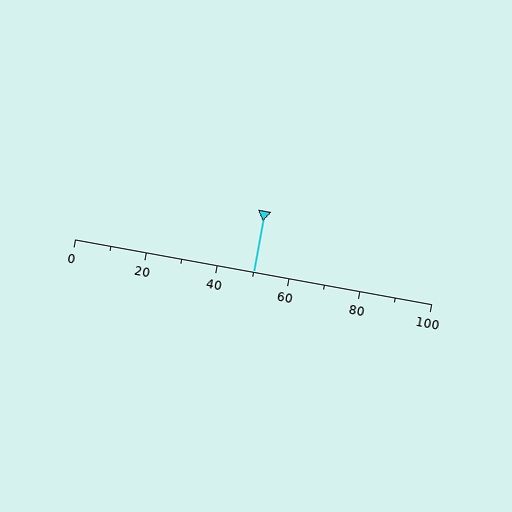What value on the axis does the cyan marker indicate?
The marker indicates approximately 50.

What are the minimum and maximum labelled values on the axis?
The axis runs from 0 to 100.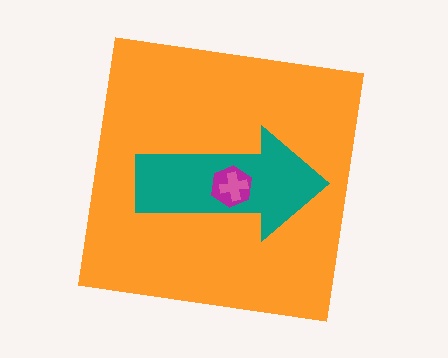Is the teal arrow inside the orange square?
Yes.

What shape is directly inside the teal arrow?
The magenta hexagon.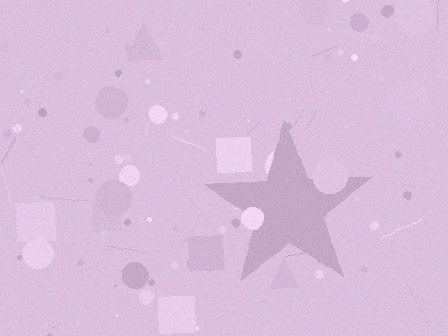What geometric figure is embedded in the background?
A star is embedded in the background.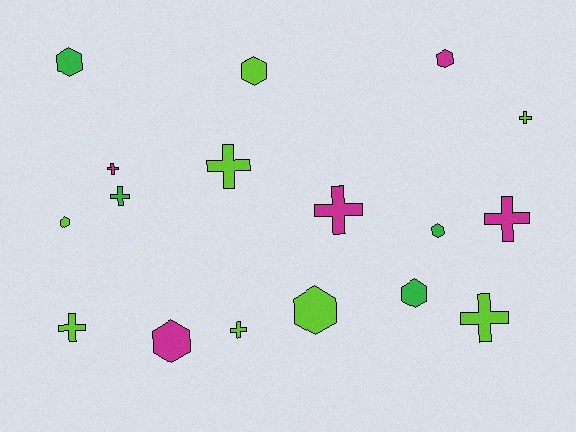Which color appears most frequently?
Lime, with 8 objects.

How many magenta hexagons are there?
There are 2 magenta hexagons.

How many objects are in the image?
There are 17 objects.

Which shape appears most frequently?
Cross, with 9 objects.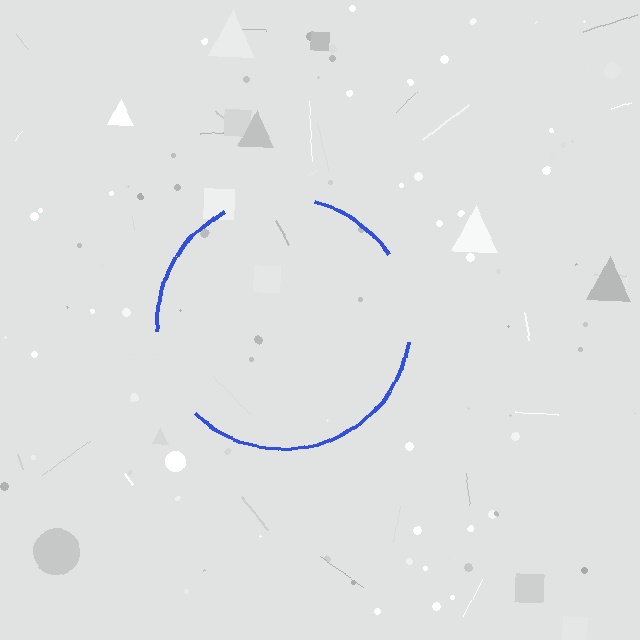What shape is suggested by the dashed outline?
The dashed outline suggests a circle.